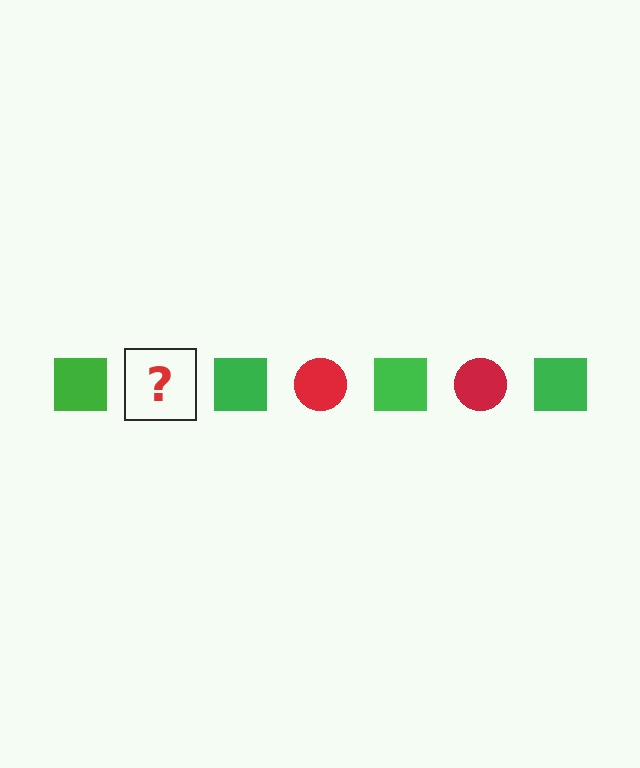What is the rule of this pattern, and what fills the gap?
The rule is that the pattern alternates between green square and red circle. The gap should be filled with a red circle.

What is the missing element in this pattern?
The missing element is a red circle.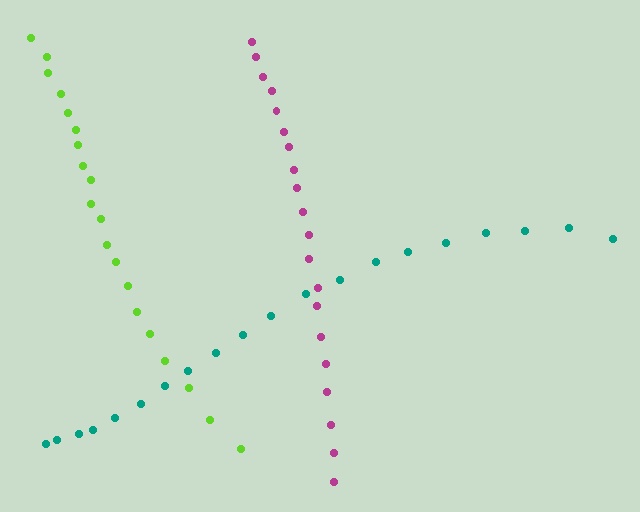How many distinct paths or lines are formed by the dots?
There are 3 distinct paths.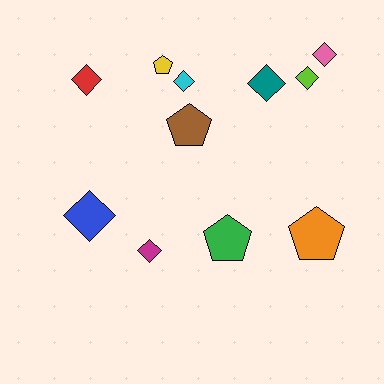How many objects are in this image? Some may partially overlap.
There are 11 objects.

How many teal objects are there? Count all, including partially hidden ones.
There is 1 teal object.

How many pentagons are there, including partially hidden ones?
There are 4 pentagons.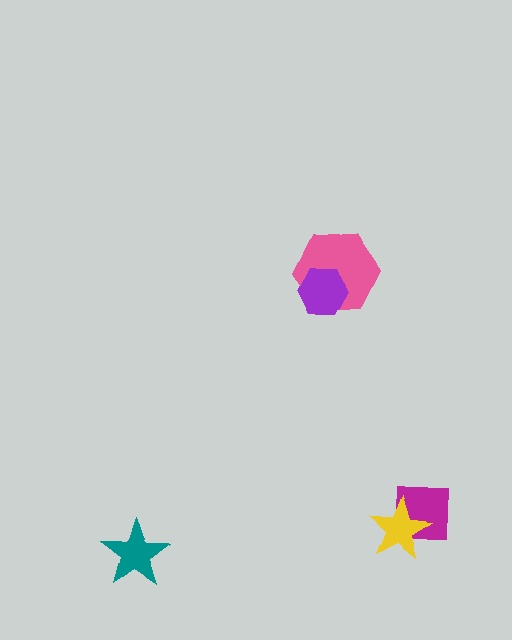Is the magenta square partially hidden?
Yes, it is partially covered by another shape.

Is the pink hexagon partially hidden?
Yes, it is partially covered by another shape.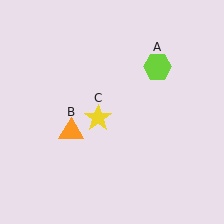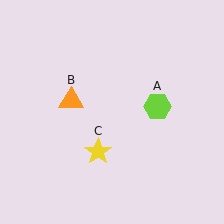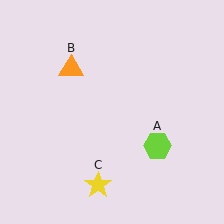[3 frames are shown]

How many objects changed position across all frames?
3 objects changed position: lime hexagon (object A), orange triangle (object B), yellow star (object C).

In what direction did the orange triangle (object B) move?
The orange triangle (object B) moved up.